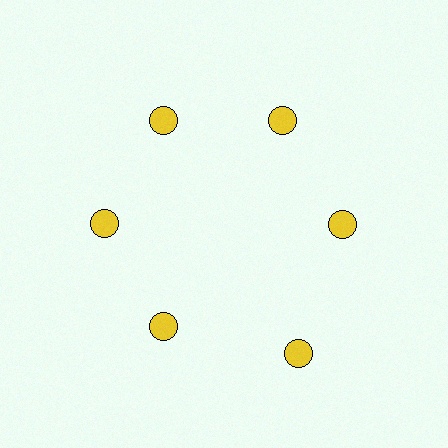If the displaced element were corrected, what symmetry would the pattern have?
It would have 6-fold rotational symmetry — the pattern would map onto itself every 60 degrees.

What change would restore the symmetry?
The symmetry would be restored by moving it inward, back onto the ring so that all 6 circles sit at equal angles and equal distance from the center.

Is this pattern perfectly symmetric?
No. The 6 yellow circles are arranged in a ring, but one element near the 5 o'clock position is pushed outward from the center, breaking the 6-fold rotational symmetry.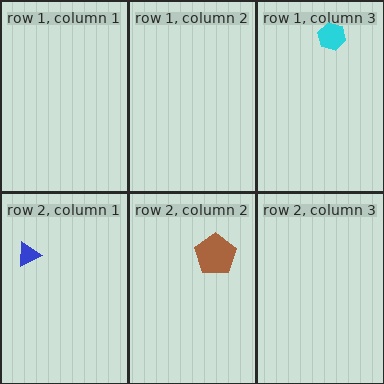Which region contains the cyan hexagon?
The row 1, column 3 region.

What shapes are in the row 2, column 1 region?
The blue triangle.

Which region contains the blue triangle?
The row 2, column 1 region.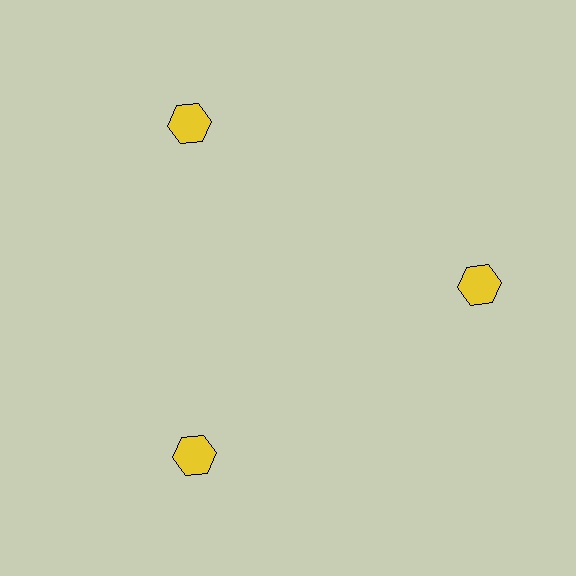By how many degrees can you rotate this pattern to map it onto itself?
The pattern maps onto itself every 120 degrees of rotation.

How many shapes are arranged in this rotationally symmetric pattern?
There are 3 shapes, arranged in 3 groups of 1.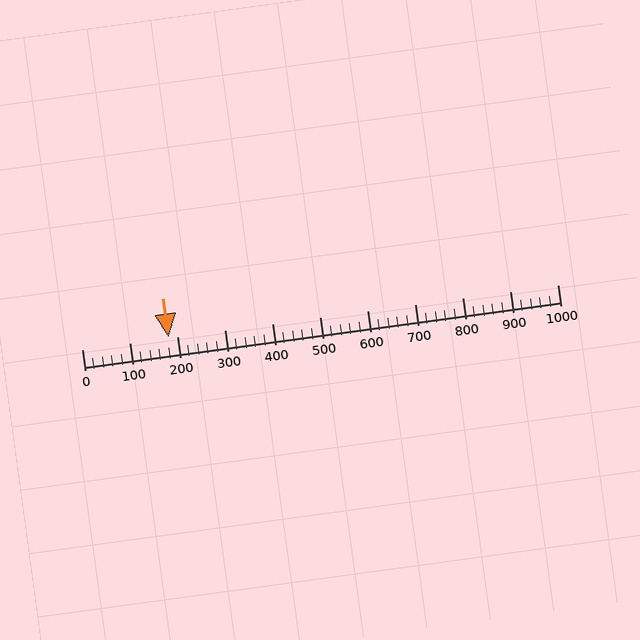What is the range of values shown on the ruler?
The ruler shows values from 0 to 1000.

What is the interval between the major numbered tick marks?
The major tick marks are spaced 100 units apart.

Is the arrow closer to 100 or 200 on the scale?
The arrow is closer to 200.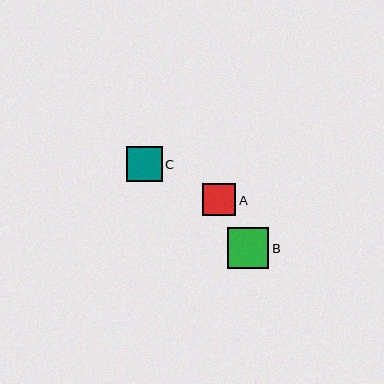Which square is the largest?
Square B is the largest with a size of approximately 41 pixels.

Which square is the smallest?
Square A is the smallest with a size of approximately 33 pixels.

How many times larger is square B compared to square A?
Square B is approximately 1.3 times the size of square A.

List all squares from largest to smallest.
From largest to smallest: B, C, A.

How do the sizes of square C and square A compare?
Square C and square A are approximately the same size.